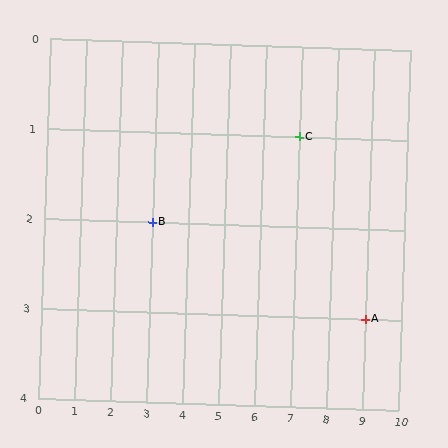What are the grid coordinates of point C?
Point C is at grid coordinates (7, 1).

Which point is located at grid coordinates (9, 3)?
Point A is at (9, 3).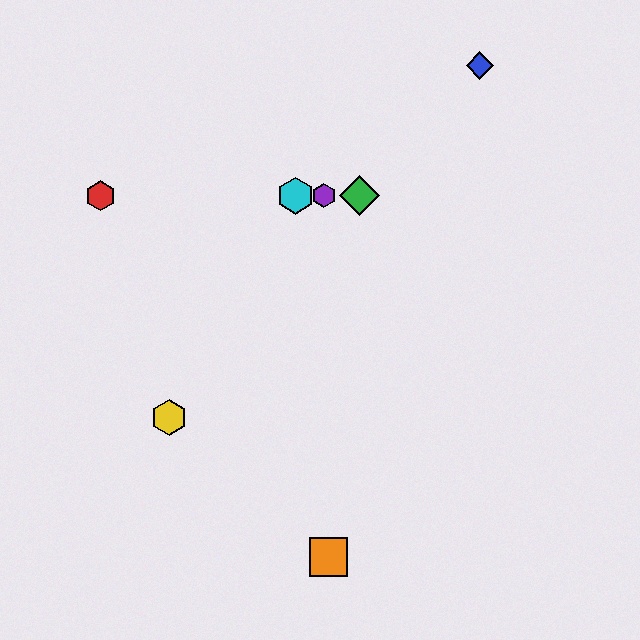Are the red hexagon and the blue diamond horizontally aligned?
No, the red hexagon is at y≈196 and the blue diamond is at y≈65.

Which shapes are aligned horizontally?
The red hexagon, the green diamond, the purple hexagon, the cyan hexagon are aligned horizontally.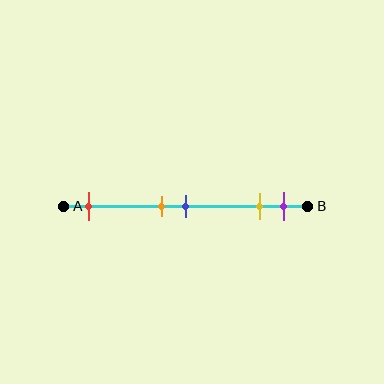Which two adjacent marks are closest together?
The orange and blue marks are the closest adjacent pair.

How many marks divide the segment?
There are 5 marks dividing the segment.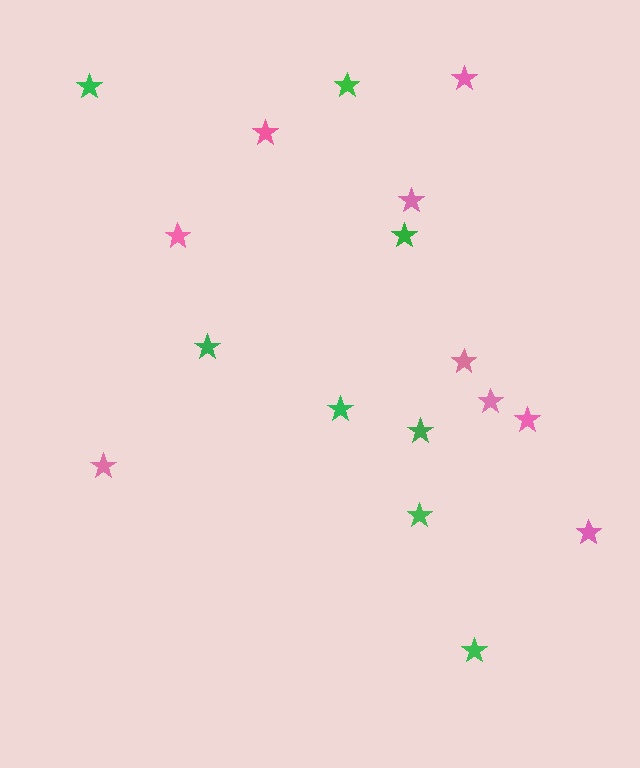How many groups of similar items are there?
There are 2 groups: one group of green stars (8) and one group of pink stars (9).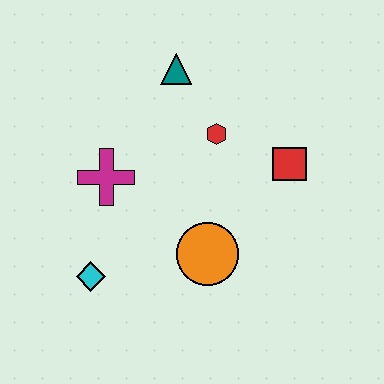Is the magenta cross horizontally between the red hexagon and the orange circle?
No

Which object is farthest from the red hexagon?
The cyan diamond is farthest from the red hexagon.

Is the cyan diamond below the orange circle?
Yes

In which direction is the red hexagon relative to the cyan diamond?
The red hexagon is above the cyan diamond.